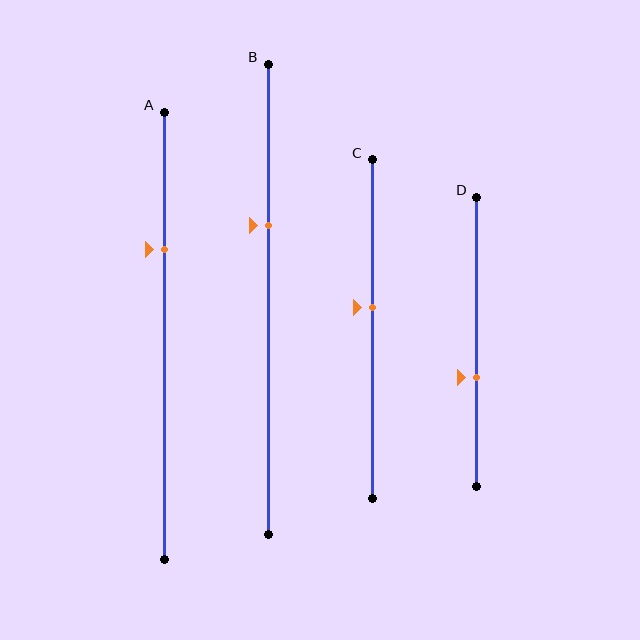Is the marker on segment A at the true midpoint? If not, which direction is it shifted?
No, the marker on segment A is shifted upward by about 19% of the segment length.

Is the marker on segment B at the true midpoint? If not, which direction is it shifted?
No, the marker on segment B is shifted upward by about 16% of the segment length.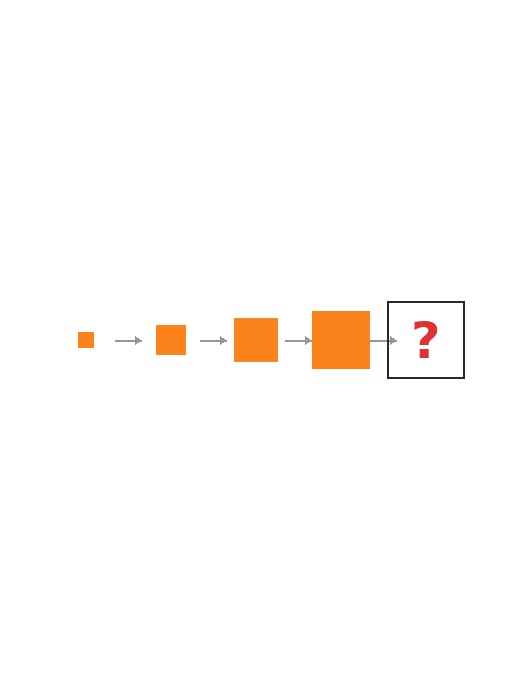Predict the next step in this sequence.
The next step is an orange square, larger than the previous one.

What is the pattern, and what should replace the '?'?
The pattern is that the square gets progressively larger each step. The '?' should be an orange square, larger than the previous one.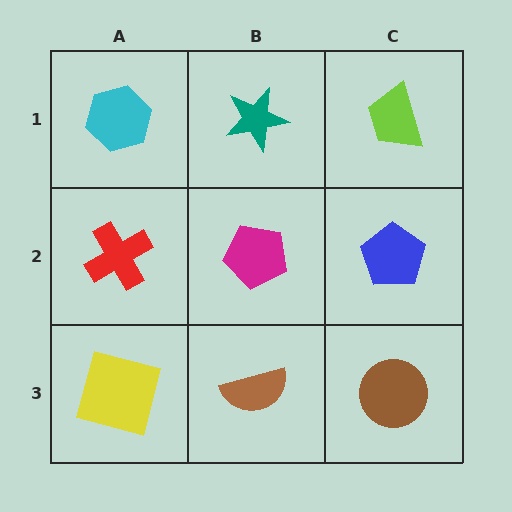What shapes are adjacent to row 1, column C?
A blue pentagon (row 2, column C), a teal star (row 1, column B).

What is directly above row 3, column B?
A magenta pentagon.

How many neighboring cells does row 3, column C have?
2.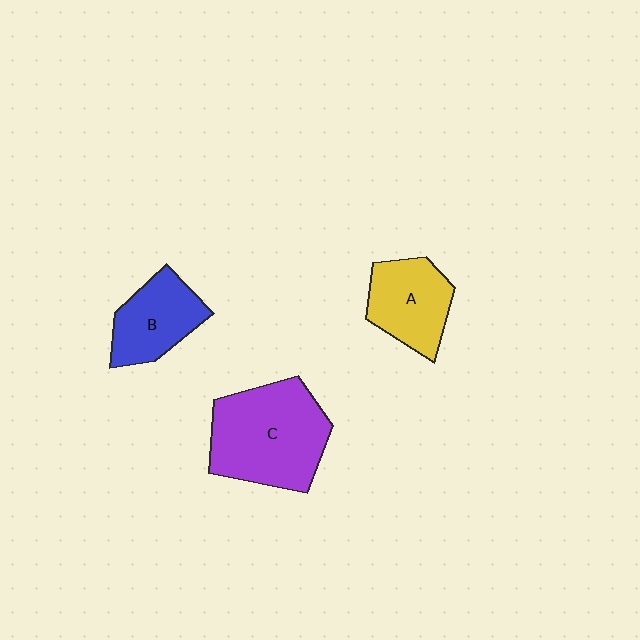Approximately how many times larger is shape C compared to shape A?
Approximately 1.7 times.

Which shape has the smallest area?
Shape B (blue).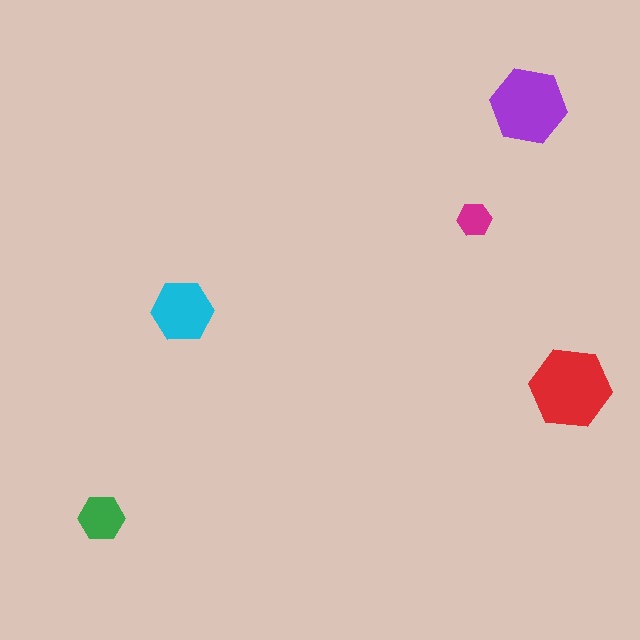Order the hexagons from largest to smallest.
the red one, the purple one, the cyan one, the green one, the magenta one.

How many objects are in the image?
There are 5 objects in the image.